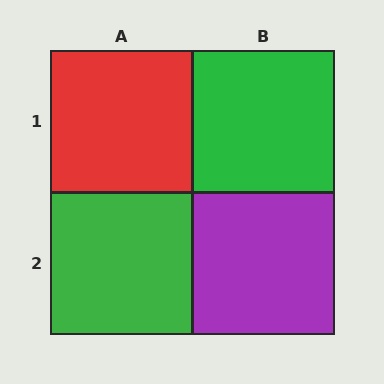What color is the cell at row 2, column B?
Purple.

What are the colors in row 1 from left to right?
Red, green.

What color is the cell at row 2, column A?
Green.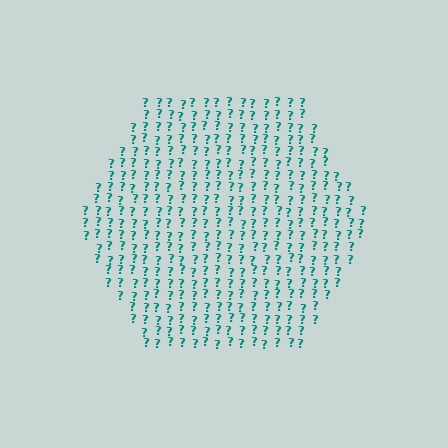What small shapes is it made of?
It is made of small question marks.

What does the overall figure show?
The overall figure shows a hexagon.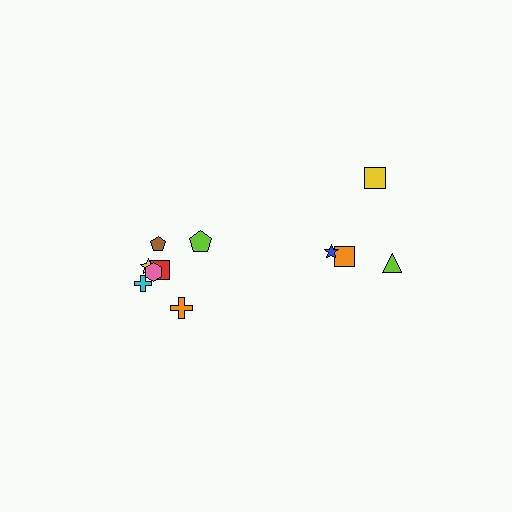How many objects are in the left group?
There are 7 objects.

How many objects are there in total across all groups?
There are 11 objects.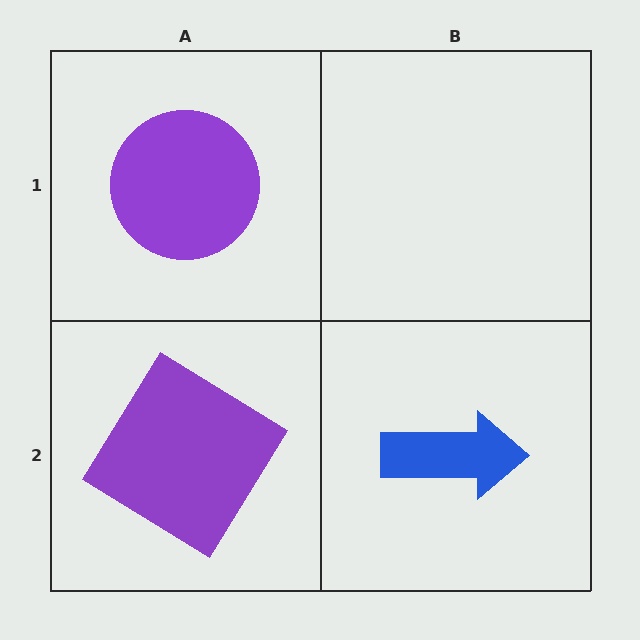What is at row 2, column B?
A blue arrow.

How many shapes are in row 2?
2 shapes.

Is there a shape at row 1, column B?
No, that cell is empty.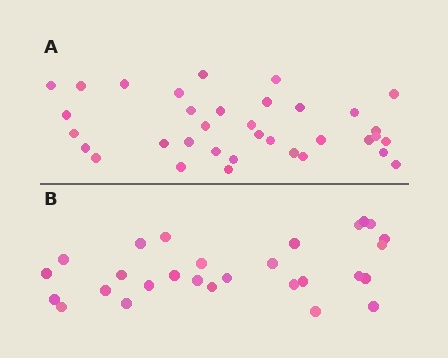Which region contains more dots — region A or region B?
Region A (the top region) has more dots.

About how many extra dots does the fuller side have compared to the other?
Region A has roughly 8 or so more dots than region B.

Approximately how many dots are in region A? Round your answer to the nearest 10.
About 40 dots. (The exact count is 35, which rounds to 40.)